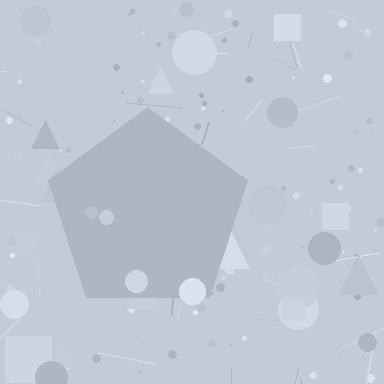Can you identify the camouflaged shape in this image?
The camouflaged shape is a pentagon.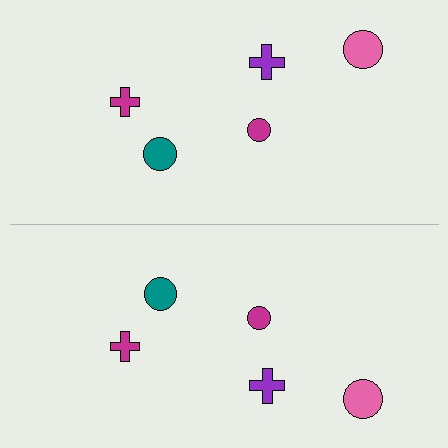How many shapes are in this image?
There are 10 shapes in this image.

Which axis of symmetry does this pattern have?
The pattern has a horizontal axis of symmetry running through the center of the image.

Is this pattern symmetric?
Yes, this pattern has bilateral (reflection) symmetry.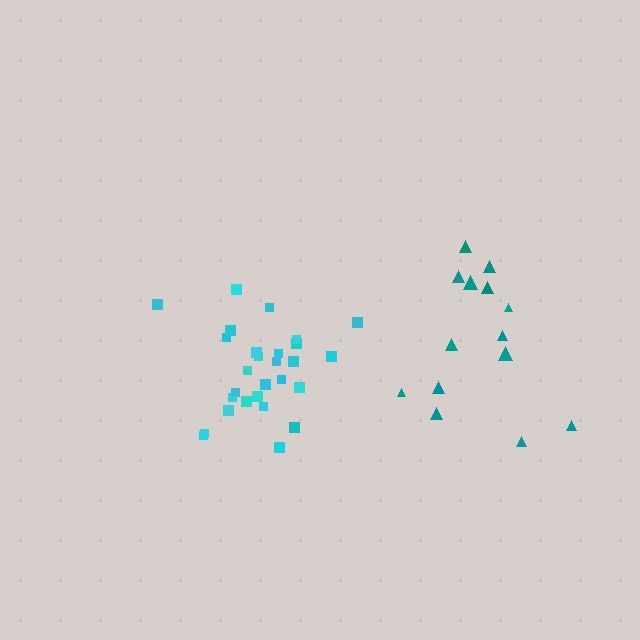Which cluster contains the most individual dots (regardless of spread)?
Cyan (28).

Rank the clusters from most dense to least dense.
cyan, teal.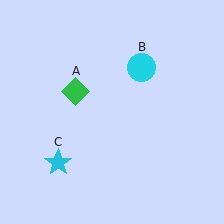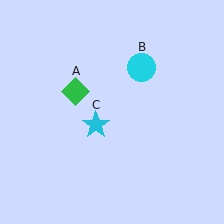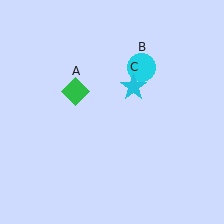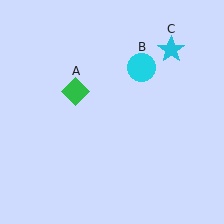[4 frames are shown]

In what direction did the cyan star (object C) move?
The cyan star (object C) moved up and to the right.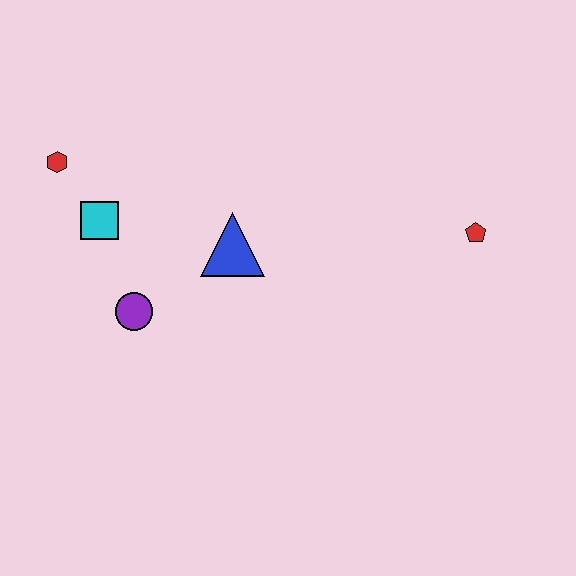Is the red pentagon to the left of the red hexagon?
No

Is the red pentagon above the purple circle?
Yes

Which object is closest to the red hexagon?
The cyan square is closest to the red hexagon.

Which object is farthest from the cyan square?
The red pentagon is farthest from the cyan square.